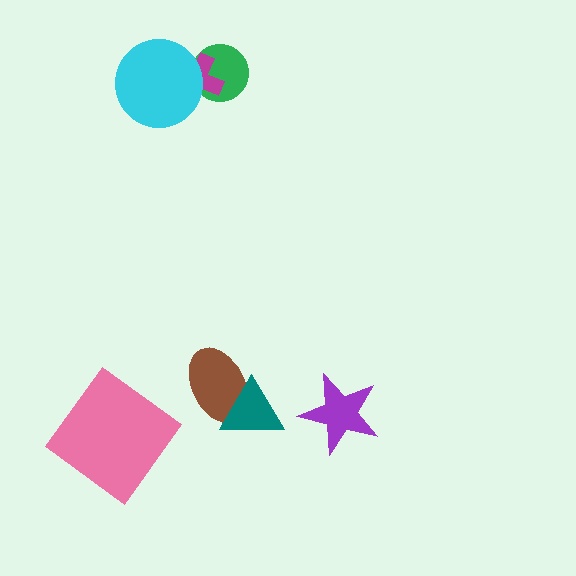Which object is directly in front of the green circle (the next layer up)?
The magenta cross is directly in front of the green circle.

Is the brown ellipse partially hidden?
Yes, it is partially covered by another shape.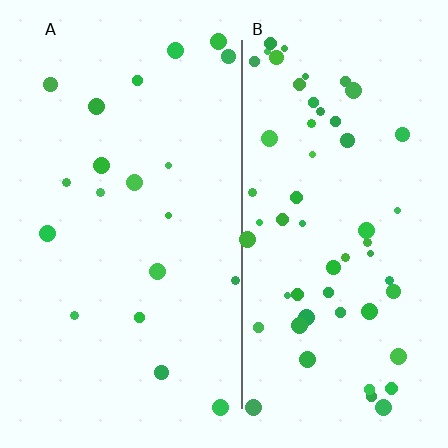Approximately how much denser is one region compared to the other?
Approximately 3.0× — region B over region A.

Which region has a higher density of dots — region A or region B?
B (the right).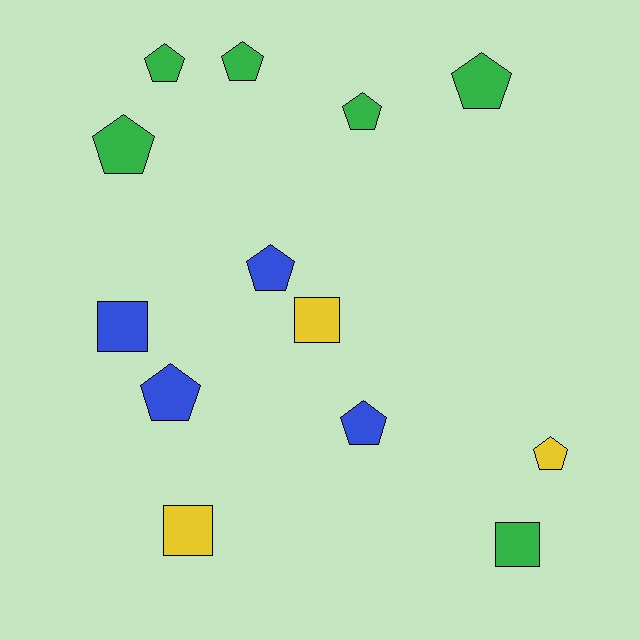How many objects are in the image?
There are 13 objects.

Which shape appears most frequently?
Pentagon, with 9 objects.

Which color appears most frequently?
Green, with 6 objects.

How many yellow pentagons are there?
There is 1 yellow pentagon.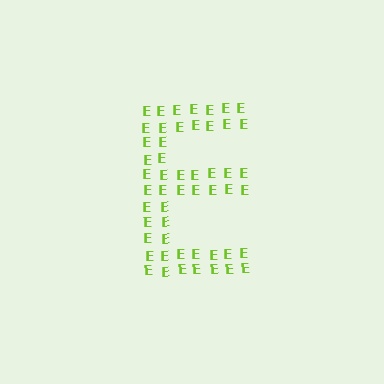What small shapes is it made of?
It is made of small letter E's.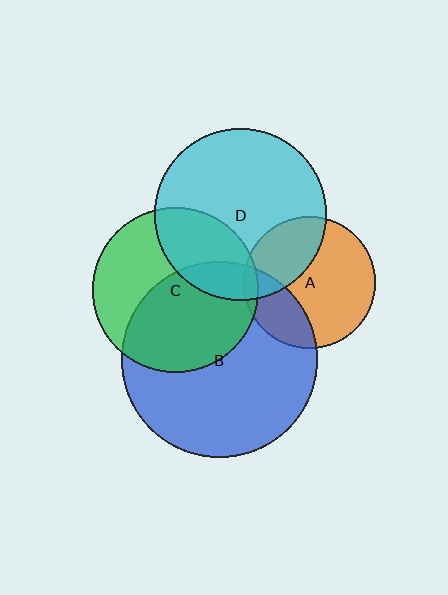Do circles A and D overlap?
Yes.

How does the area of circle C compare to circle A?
Approximately 1.6 times.